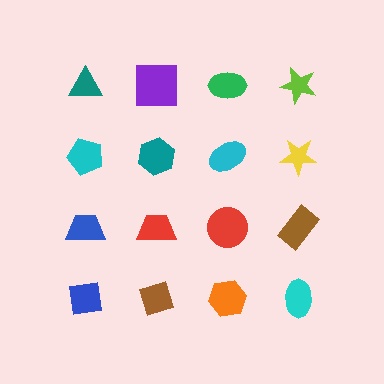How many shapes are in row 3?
4 shapes.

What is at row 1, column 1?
A teal triangle.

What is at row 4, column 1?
A blue square.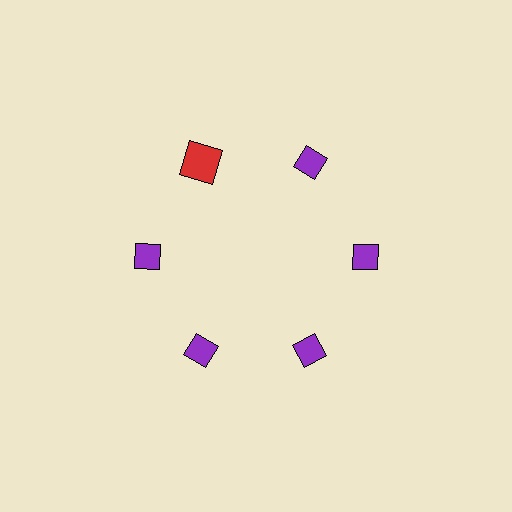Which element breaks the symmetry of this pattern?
The red square at roughly the 11 o'clock position breaks the symmetry. All other shapes are purple diamonds.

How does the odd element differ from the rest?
It differs in both color (red instead of purple) and shape (square instead of diamond).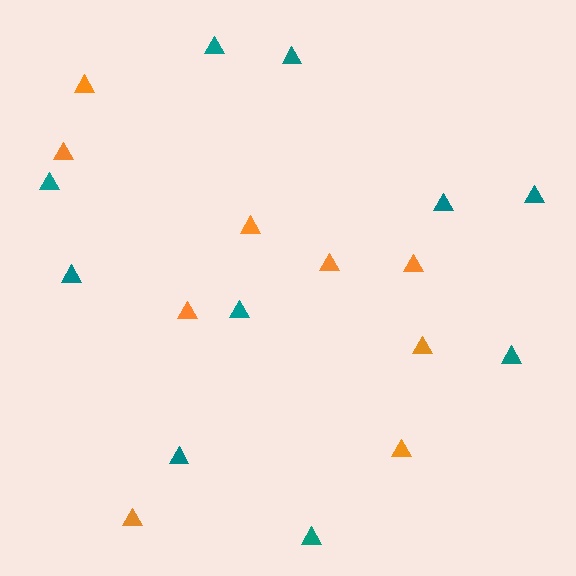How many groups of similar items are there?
There are 2 groups: one group of orange triangles (9) and one group of teal triangles (10).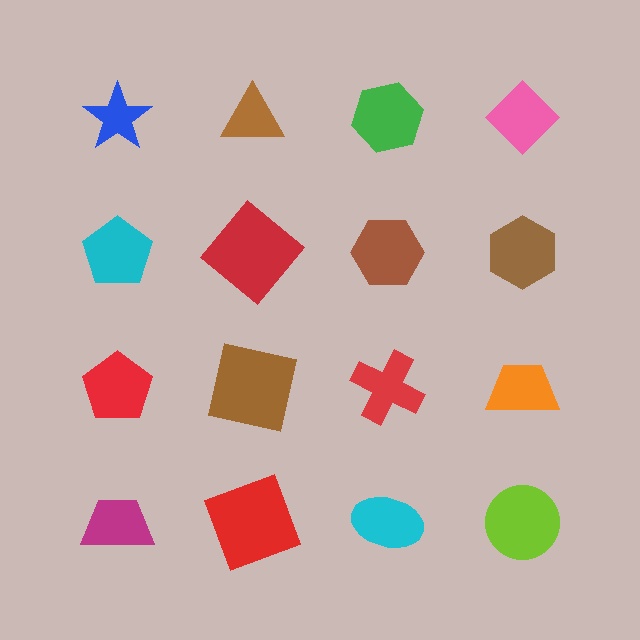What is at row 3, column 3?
A red cross.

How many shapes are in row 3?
4 shapes.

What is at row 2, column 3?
A brown hexagon.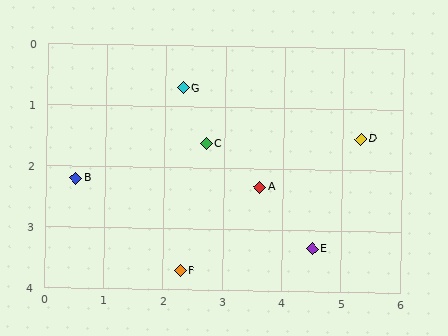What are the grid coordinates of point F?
Point F is at approximately (2.3, 3.7).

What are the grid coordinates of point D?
Point D is at approximately (5.3, 1.5).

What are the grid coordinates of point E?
Point E is at approximately (4.5, 3.3).